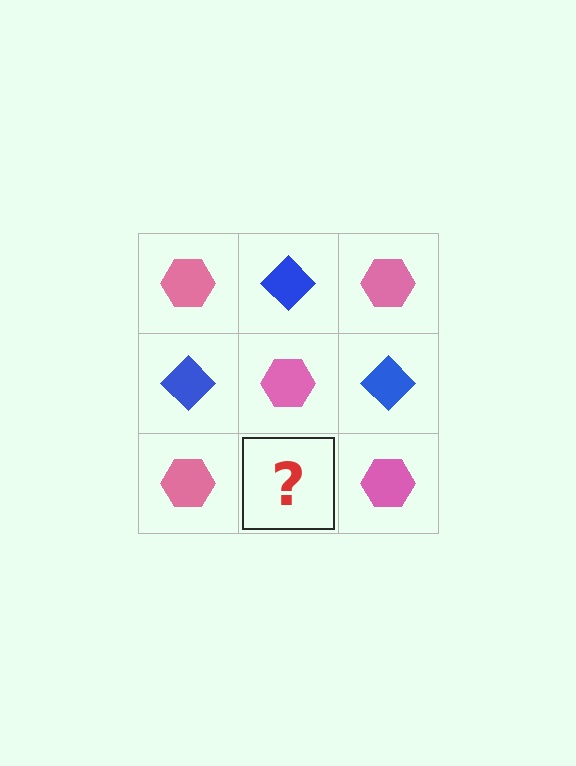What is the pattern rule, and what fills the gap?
The rule is that it alternates pink hexagon and blue diamond in a checkerboard pattern. The gap should be filled with a blue diamond.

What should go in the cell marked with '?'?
The missing cell should contain a blue diamond.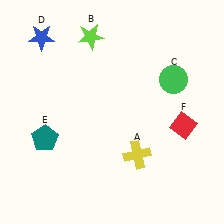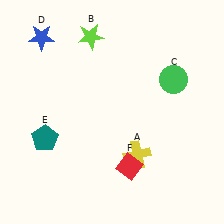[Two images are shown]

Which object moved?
The red diamond (F) moved left.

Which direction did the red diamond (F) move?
The red diamond (F) moved left.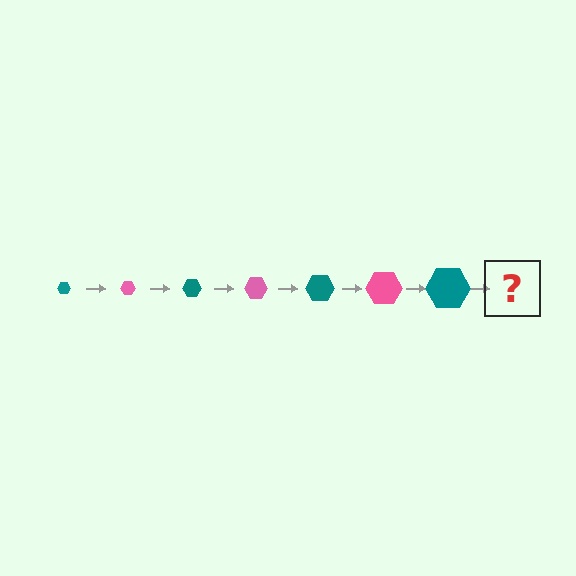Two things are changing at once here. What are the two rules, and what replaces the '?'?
The two rules are that the hexagon grows larger each step and the color cycles through teal and pink. The '?' should be a pink hexagon, larger than the previous one.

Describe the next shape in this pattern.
It should be a pink hexagon, larger than the previous one.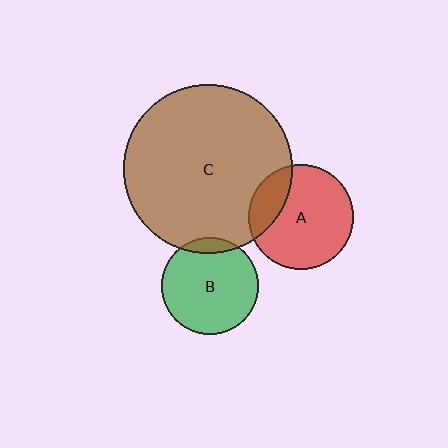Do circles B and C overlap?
Yes.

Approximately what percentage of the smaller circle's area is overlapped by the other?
Approximately 10%.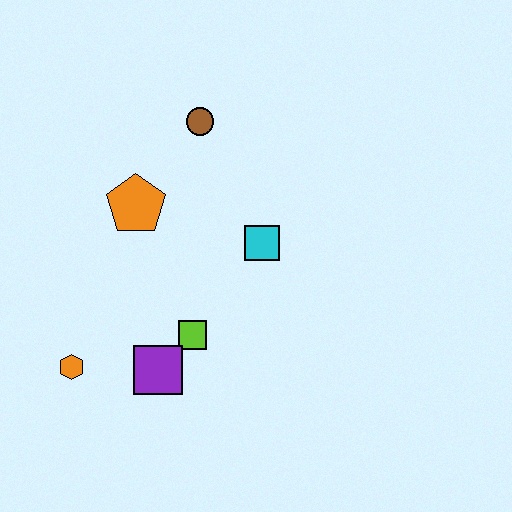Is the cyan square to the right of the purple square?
Yes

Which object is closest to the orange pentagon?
The brown circle is closest to the orange pentagon.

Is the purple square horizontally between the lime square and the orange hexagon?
Yes